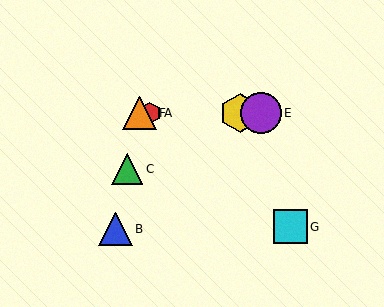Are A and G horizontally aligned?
No, A is at y≈113 and G is at y≈227.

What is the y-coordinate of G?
Object G is at y≈227.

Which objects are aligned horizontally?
Objects A, D, E, F are aligned horizontally.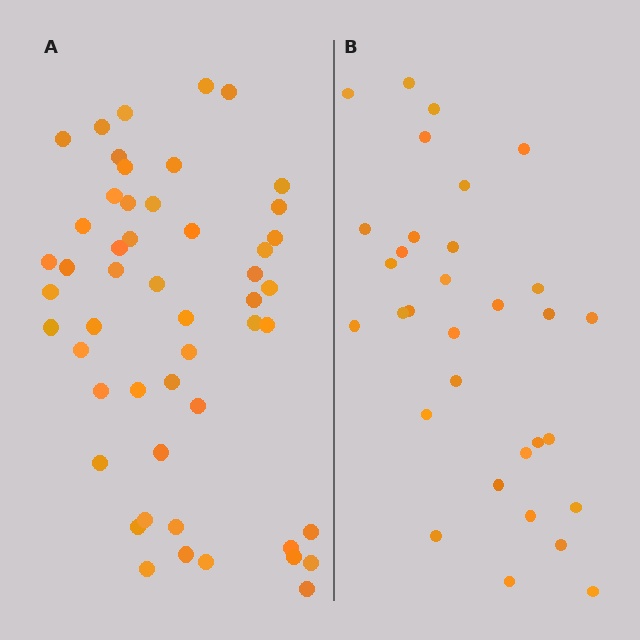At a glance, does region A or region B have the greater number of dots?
Region A (the left region) has more dots.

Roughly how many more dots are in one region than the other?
Region A has approximately 20 more dots than region B.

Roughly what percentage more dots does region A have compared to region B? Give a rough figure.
About 60% more.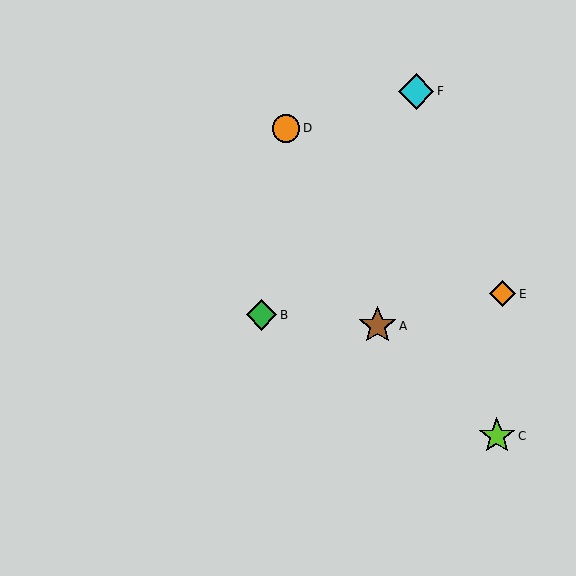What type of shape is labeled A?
Shape A is a brown star.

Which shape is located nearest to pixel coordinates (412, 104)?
The cyan diamond (labeled F) at (416, 91) is nearest to that location.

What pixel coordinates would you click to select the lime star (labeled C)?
Click at (497, 436) to select the lime star C.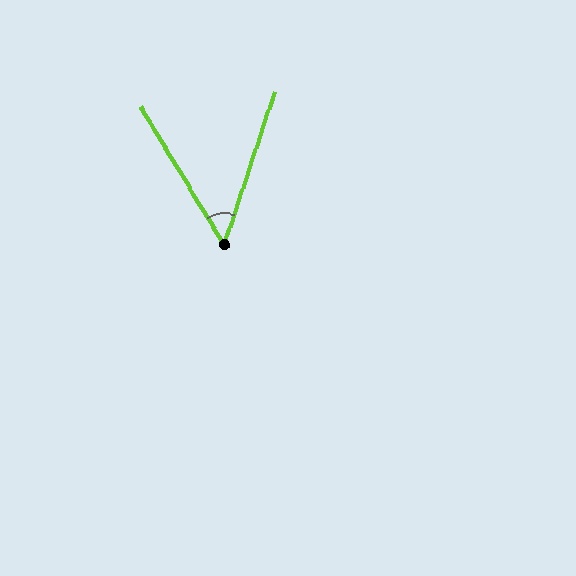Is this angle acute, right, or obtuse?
It is acute.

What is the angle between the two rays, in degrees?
Approximately 49 degrees.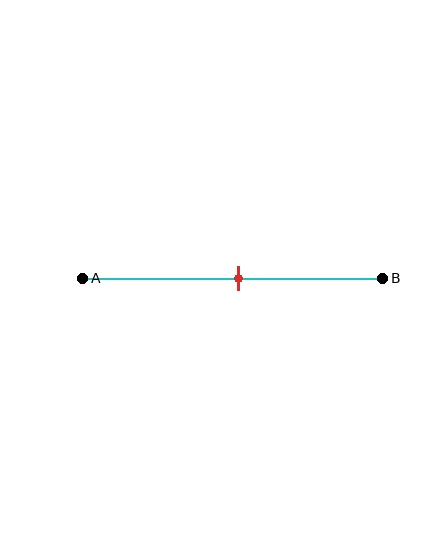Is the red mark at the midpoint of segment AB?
Yes, the mark is approximately at the midpoint.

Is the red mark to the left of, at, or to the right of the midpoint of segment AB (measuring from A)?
The red mark is approximately at the midpoint of segment AB.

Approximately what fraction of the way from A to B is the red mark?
The red mark is approximately 50% of the way from A to B.